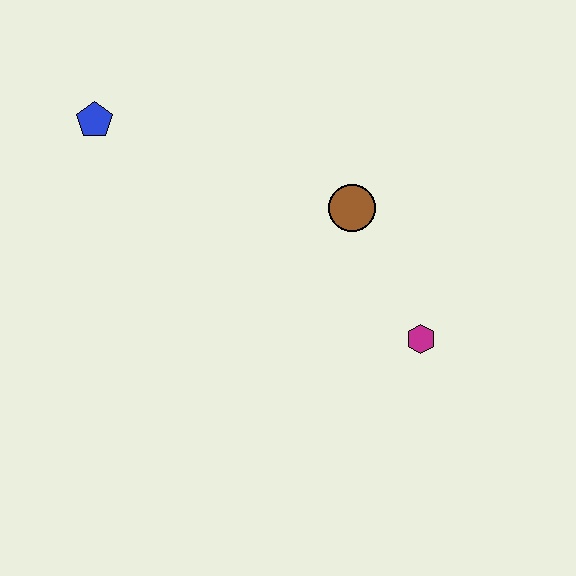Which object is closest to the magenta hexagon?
The brown circle is closest to the magenta hexagon.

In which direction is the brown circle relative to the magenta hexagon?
The brown circle is above the magenta hexagon.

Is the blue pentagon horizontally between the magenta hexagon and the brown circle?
No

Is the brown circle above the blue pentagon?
No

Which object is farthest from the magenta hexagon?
The blue pentagon is farthest from the magenta hexagon.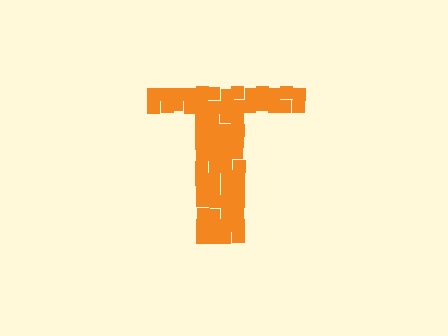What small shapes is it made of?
It is made of small squares.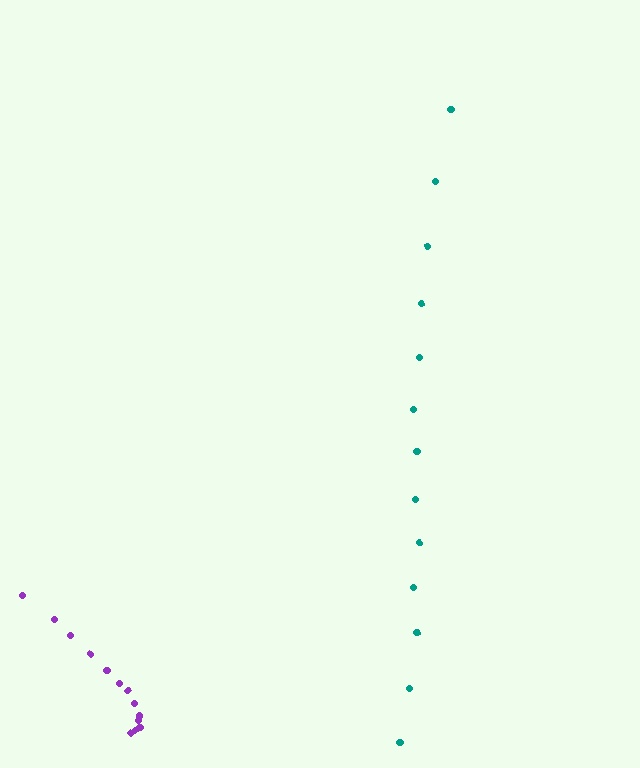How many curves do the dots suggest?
There are 2 distinct paths.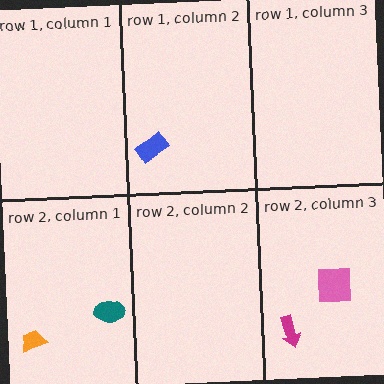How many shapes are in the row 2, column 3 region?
2.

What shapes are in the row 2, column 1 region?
The teal ellipse, the orange trapezoid.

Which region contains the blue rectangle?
The row 1, column 2 region.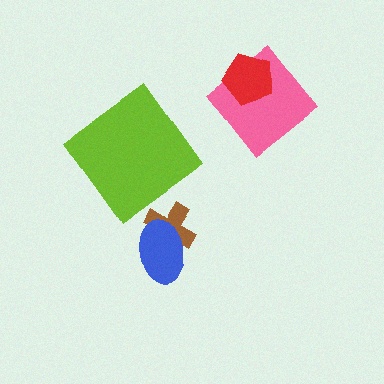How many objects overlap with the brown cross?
1 object overlaps with the brown cross.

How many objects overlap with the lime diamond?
0 objects overlap with the lime diamond.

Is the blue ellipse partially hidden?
No, no other shape covers it.